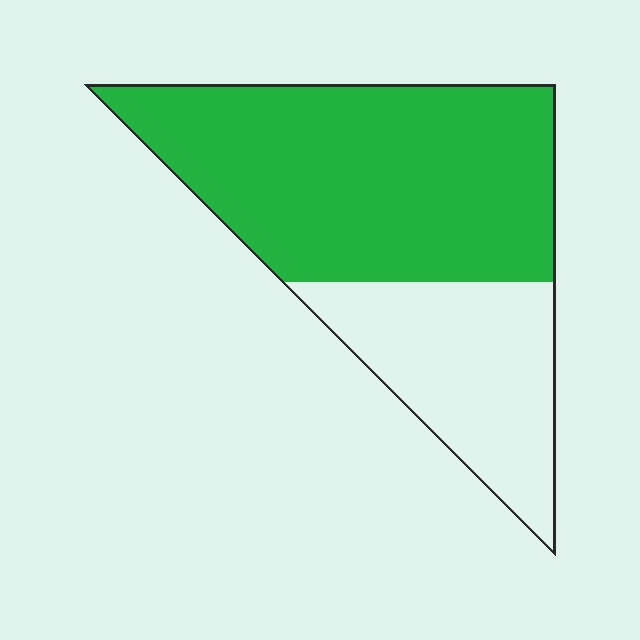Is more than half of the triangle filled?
Yes.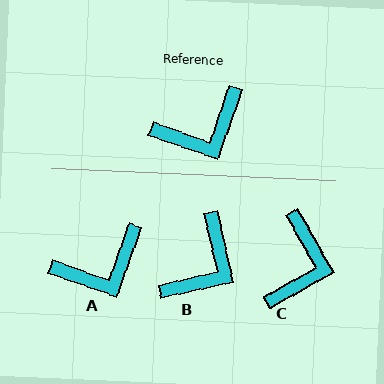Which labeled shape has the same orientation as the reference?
A.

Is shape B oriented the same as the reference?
No, it is off by about 32 degrees.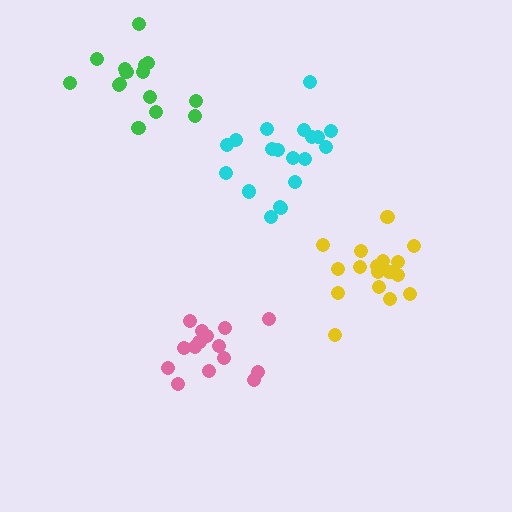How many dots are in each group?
Group 1: 15 dots, Group 2: 19 dots, Group 3: 15 dots, Group 4: 17 dots (66 total).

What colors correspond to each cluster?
The clusters are colored: pink, cyan, green, yellow.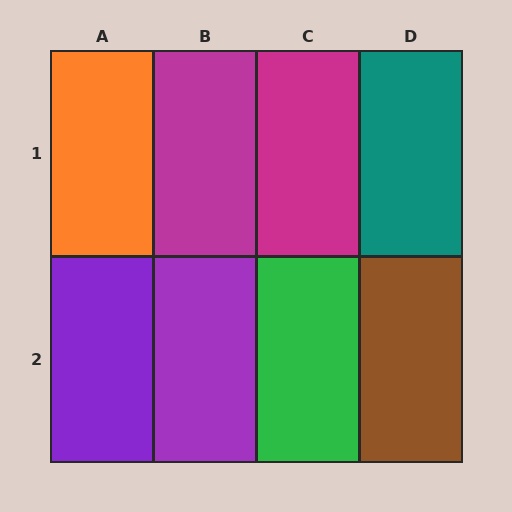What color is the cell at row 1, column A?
Orange.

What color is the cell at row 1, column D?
Teal.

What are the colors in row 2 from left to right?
Purple, purple, green, brown.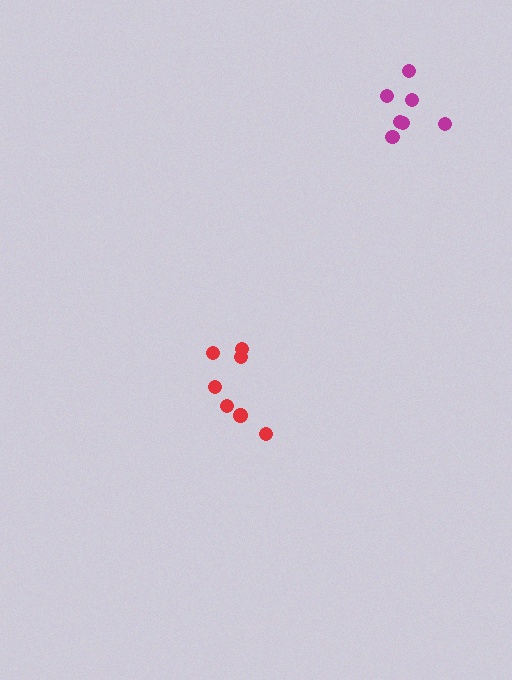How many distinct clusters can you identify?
There are 2 distinct clusters.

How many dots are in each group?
Group 1: 7 dots, Group 2: 7 dots (14 total).